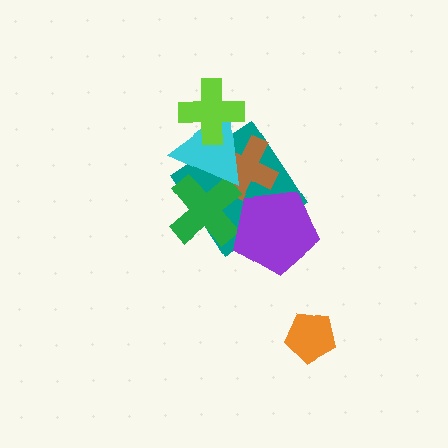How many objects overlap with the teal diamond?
4 objects overlap with the teal diamond.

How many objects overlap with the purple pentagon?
2 objects overlap with the purple pentagon.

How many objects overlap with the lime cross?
1 object overlaps with the lime cross.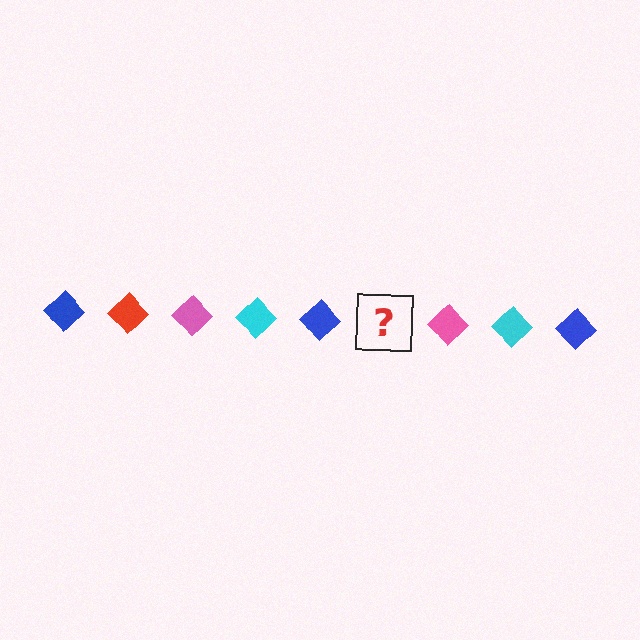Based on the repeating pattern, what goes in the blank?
The blank should be a red diamond.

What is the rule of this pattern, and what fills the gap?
The rule is that the pattern cycles through blue, red, pink, cyan diamonds. The gap should be filled with a red diamond.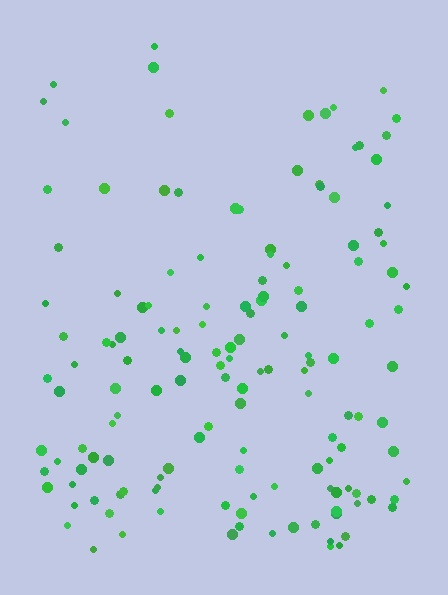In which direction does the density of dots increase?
From top to bottom, with the bottom side densest.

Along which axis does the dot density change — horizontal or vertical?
Vertical.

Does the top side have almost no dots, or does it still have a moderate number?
Still a moderate number, just noticeably fewer than the bottom.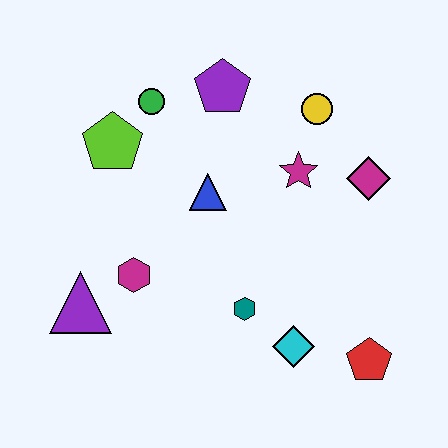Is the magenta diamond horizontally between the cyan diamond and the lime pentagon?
No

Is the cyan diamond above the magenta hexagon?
No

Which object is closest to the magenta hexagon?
The purple triangle is closest to the magenta hexagon.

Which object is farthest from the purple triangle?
The magenta diamond is farthest from the purple triangle.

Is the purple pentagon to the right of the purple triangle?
Yes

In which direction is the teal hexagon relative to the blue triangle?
The teal hexagon is below the blue triangle.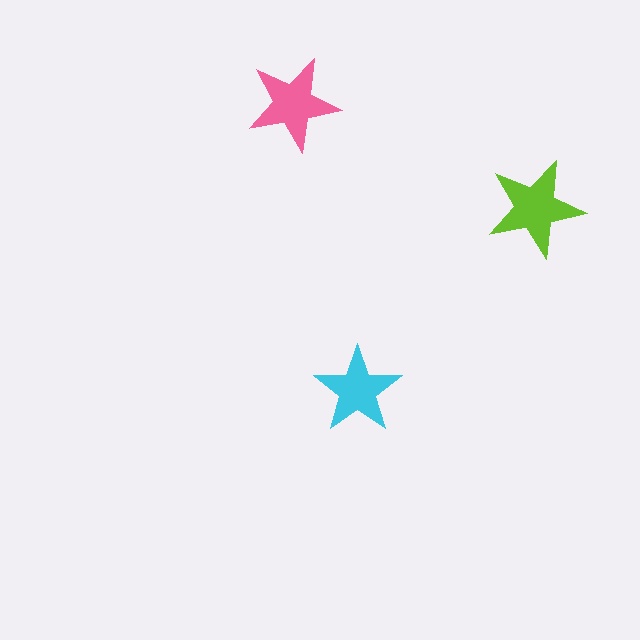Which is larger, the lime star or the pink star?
The lime one.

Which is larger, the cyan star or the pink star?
The pink one.